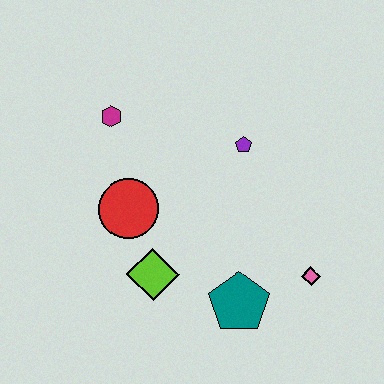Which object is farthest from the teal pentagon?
The magenta hexagon is farthest from the teal pentagon.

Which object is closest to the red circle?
The lime diamond is closest to the red circle.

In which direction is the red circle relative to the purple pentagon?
The red circle is to the left of the purple pentagon.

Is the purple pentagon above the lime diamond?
Yes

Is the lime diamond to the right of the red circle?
Yes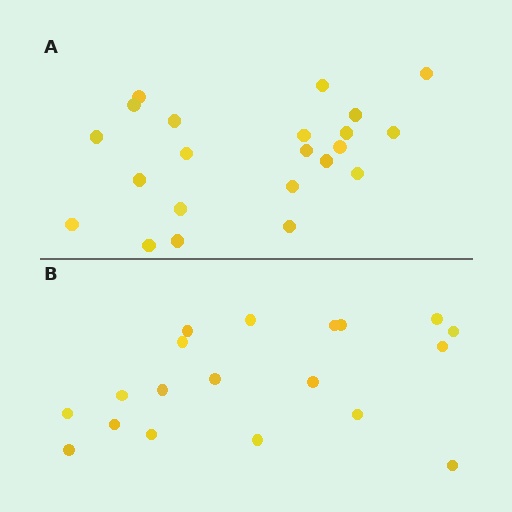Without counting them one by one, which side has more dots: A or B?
Region A (the top region) has more dots.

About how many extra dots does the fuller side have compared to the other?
Region A has just a few more — roughly 2 or 3 more dots than region B.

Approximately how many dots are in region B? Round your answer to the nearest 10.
About 20 dots. (The exact count is 19, which rounds to 20.)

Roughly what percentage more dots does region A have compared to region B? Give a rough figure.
About 15% more.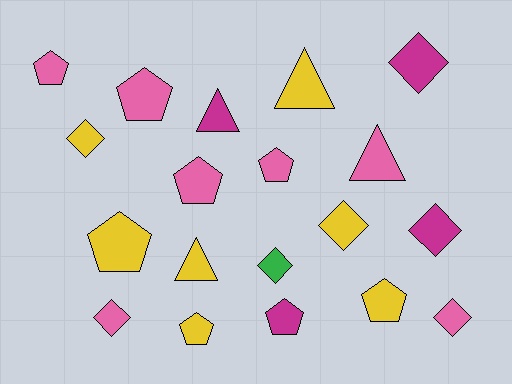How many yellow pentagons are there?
There are 3 yellow pentagons.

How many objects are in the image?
There are 19 objects.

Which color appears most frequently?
Yellow, with 7 objects.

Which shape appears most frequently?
Pentagon, with 8 objects.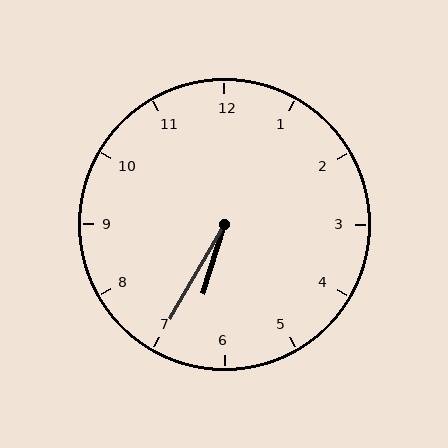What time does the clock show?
6:35.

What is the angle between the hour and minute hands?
Approximately 12 degrees.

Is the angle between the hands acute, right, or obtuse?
It is acute.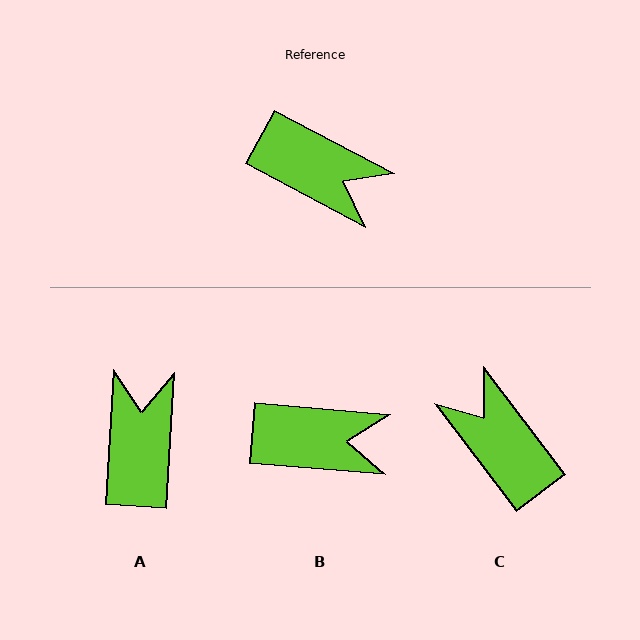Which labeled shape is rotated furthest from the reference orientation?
C, about 155 degrees away.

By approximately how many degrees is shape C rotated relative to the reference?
Approximately 155 degrees counter-clockwise.